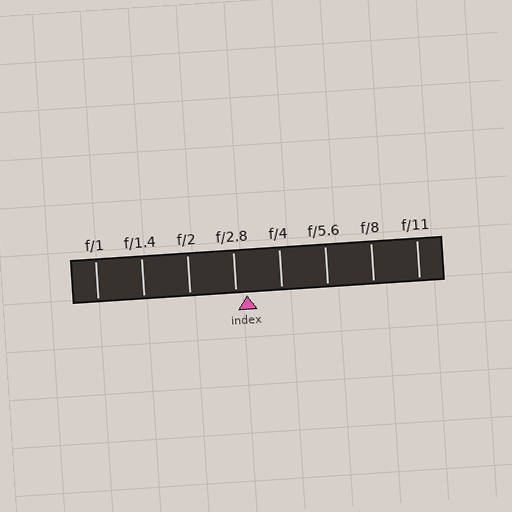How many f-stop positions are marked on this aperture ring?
There are 8 f-stop positions marked.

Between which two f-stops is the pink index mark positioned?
The index mark is between f/2.8 and f/4.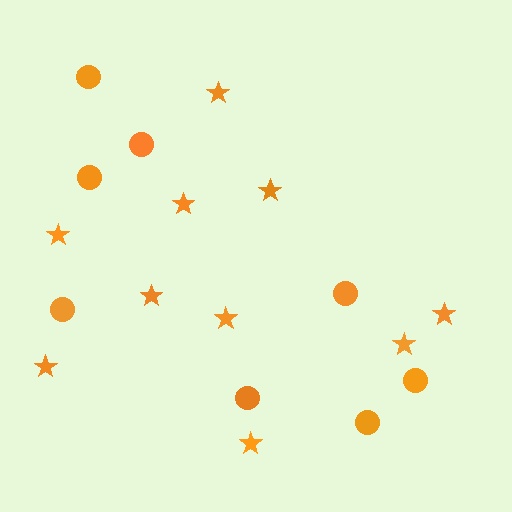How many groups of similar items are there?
There are 2 groups: one group of stars (10) and one group of circles (8).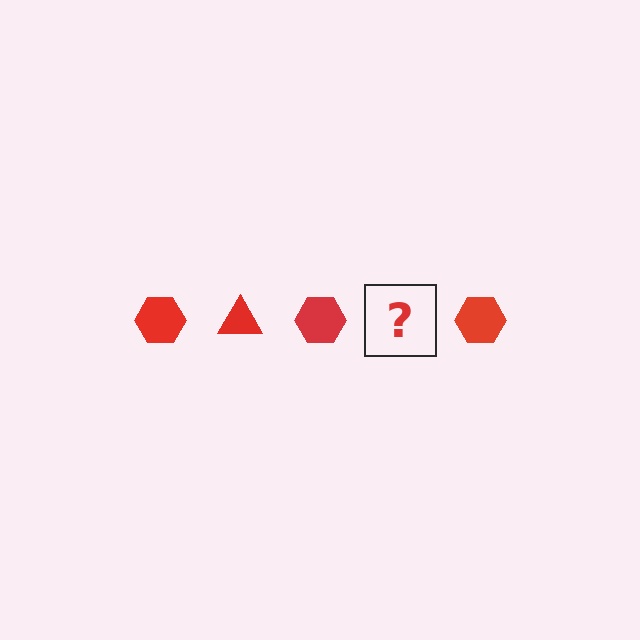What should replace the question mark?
The question mark should be replaced with a red triangle.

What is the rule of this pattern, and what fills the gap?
The rule is that the pattern cycles through hexagon, triangle shapes in red. The gap should be filled with a red triangle.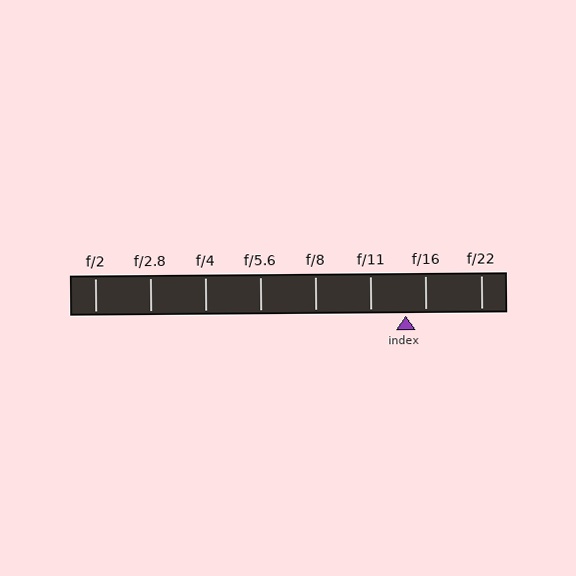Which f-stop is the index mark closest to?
The index mark is closest to f/16.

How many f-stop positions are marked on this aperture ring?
There are 8 f-stop positions marked.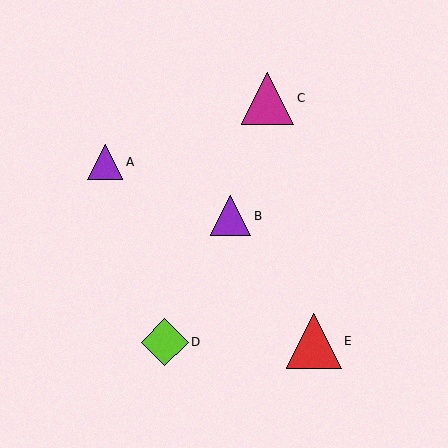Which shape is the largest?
The red triangle (labeled E) is the largest.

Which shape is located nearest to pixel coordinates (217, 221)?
The purple triangle (labeled B) at (230, 216) is nearest to that location.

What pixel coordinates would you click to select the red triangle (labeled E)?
Click at (314, 341) to select the red triangle E.